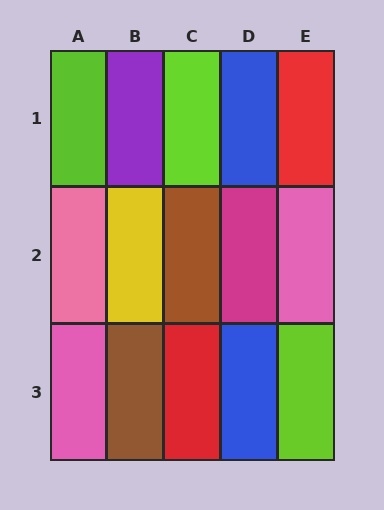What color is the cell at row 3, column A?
Pink.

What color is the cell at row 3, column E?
Lime.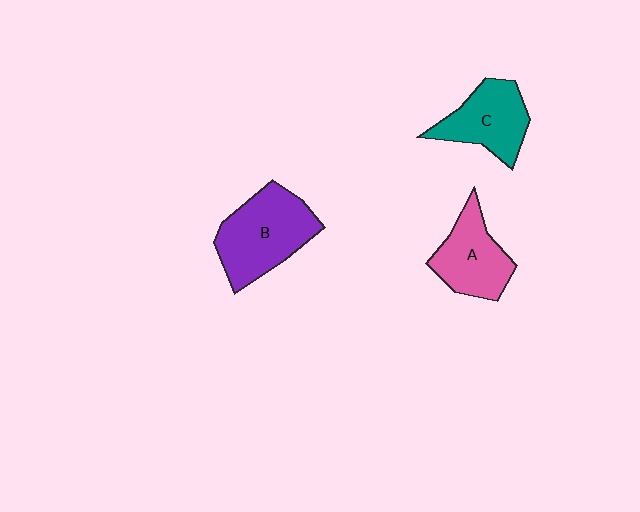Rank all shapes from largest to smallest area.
From largest to smallest: B (purple), C (teal), A (pink).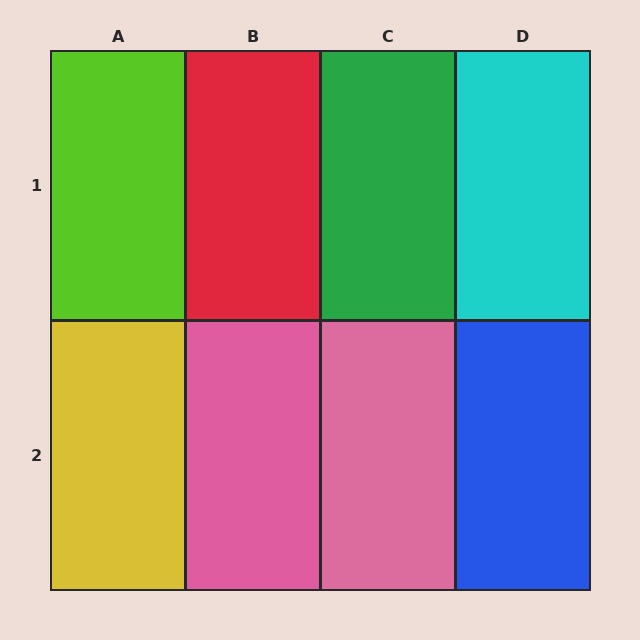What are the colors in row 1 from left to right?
Lime, red, green, cyan.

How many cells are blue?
1 cell is blue.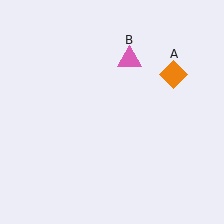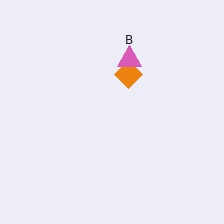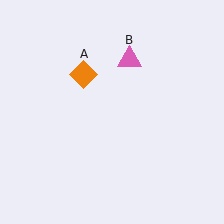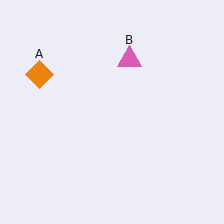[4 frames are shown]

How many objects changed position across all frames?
1 object changed position: orange diamond (object A).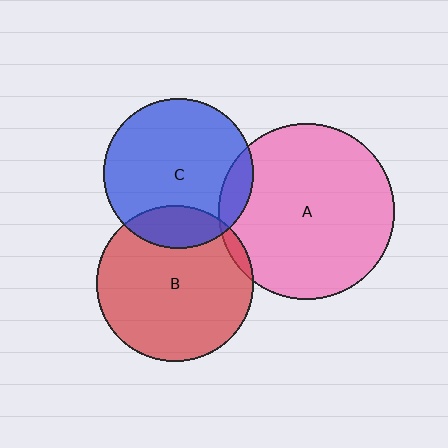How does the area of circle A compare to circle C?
Approximately 1.4 times.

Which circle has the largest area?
Circle A (pink).